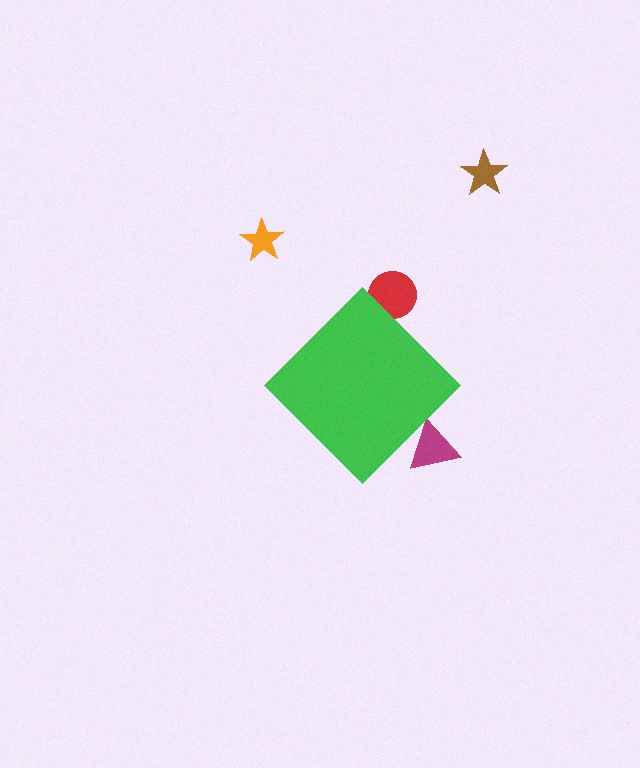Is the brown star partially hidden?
No, the brown star is fully visible.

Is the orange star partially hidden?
No, the orange star is fully visible.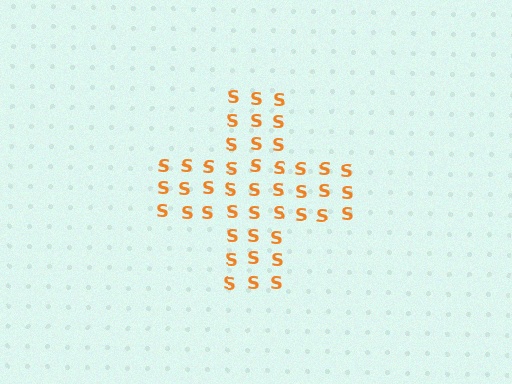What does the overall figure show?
The overall figure shows a cross.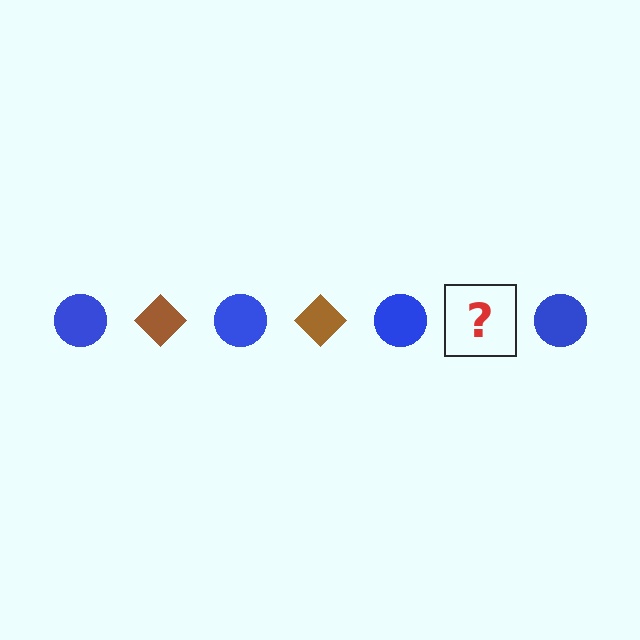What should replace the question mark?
The question mark should be replaced with a brown diamond.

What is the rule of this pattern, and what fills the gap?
The rule is that the pattern alternates between blue circle and brown diamond. The gap should be filled with a brown diamond.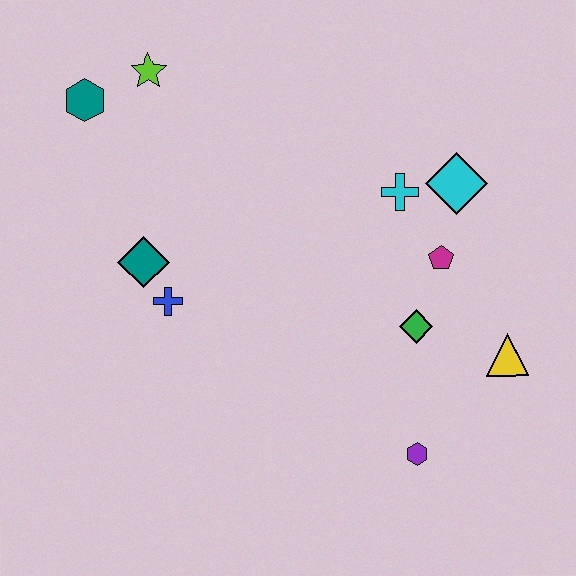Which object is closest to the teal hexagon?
The lime star is closest to the teal hexagon.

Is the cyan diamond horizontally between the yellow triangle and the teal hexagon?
Yes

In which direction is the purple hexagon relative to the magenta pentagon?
The purple hexagon is below the magenta pentagon.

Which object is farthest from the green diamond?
The teal hexagon is farthest from the green diamond.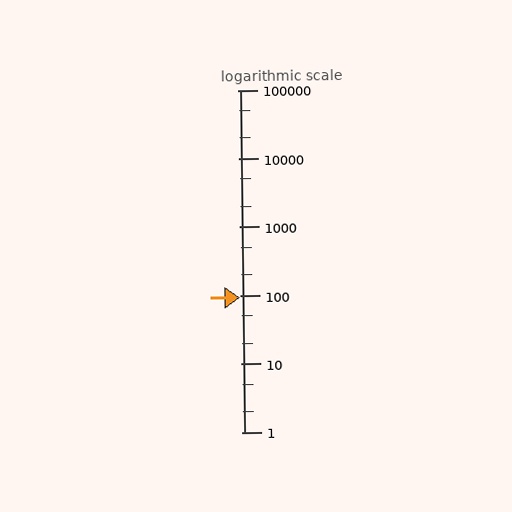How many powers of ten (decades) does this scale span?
The scale spans 5 decades, from 1 to 100000.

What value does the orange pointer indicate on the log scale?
The pointer indicates approximately 93.